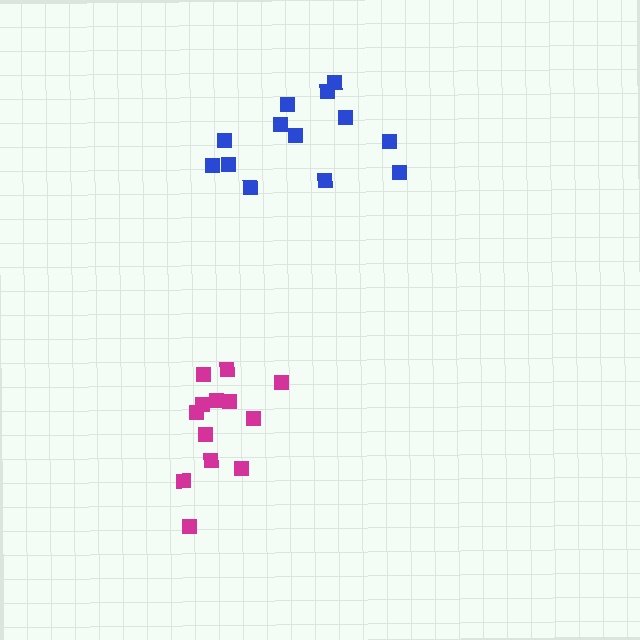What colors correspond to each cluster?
The clusters are colored: magenta, blue.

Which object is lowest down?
The magenta cluster is bottommost.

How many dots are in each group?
Group 1: 13 dots, Group 2: 13 dots (26 total).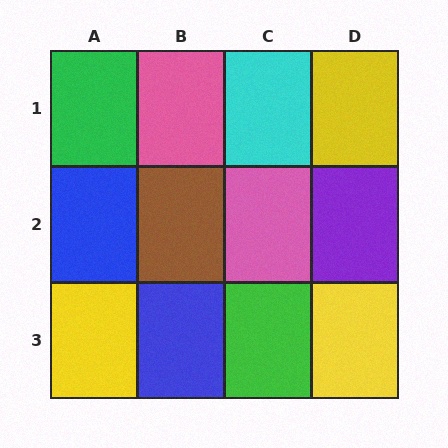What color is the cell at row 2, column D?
Purple.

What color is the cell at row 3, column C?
Green.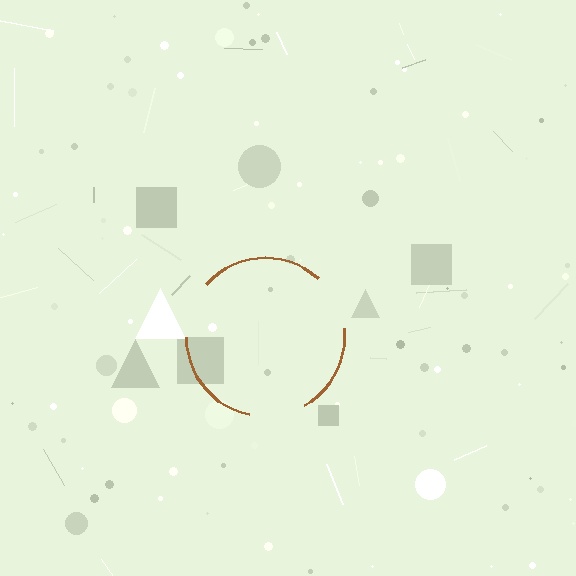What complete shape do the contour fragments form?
The contour fragments form a circle.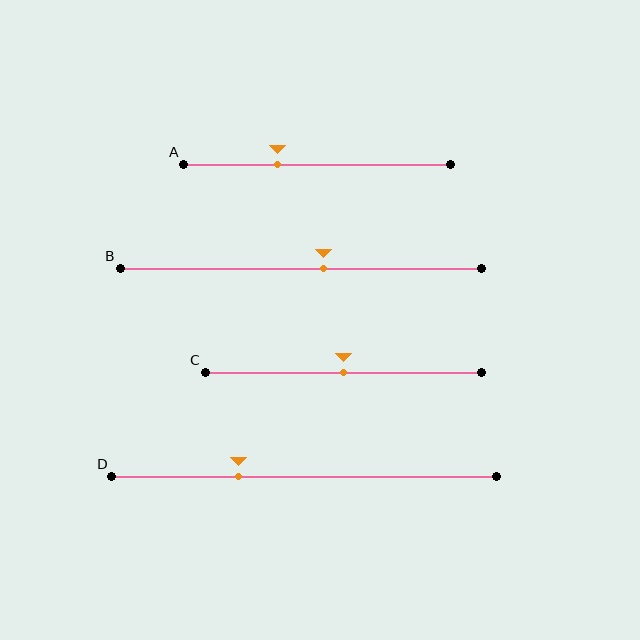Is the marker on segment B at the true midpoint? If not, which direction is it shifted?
No, the marker on segment B is shifted to the right by about 6% of the segment length.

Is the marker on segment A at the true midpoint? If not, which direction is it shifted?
No, the marker on segment A is shifted to the left by about 15% of the segment length.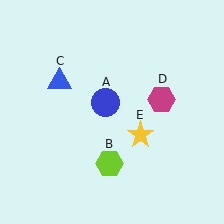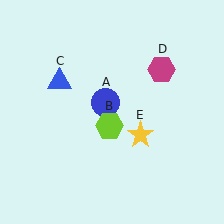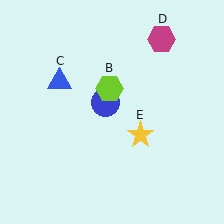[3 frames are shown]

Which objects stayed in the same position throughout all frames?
Blue circle (object A) and blue triangle (object C) and yellow star (object E) remained stationary.